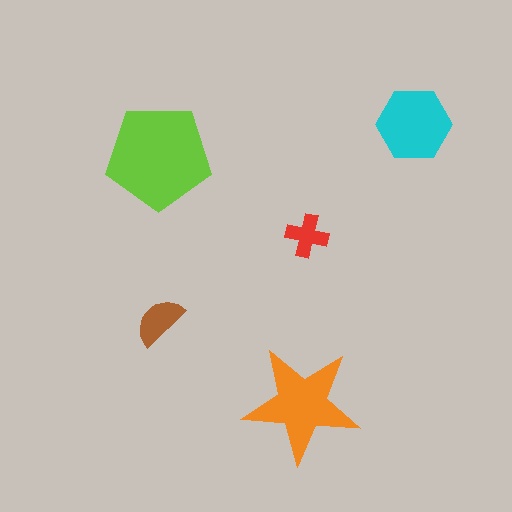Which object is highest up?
The cyan hexagon is topmost.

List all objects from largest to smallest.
The lime pentagon, the orange star, the cyan hexagon, the brown semicircle, the red cross.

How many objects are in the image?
There are 5 objects in the image.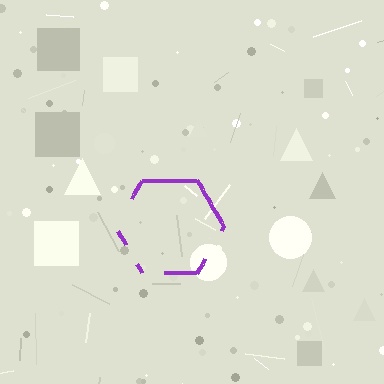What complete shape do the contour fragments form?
The contour fragments form a hexagon.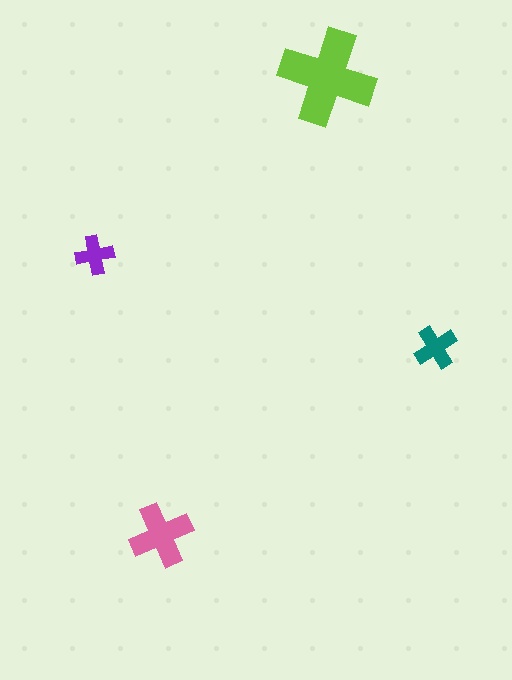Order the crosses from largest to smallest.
the lime one, the pink one, the teal one, the purple one.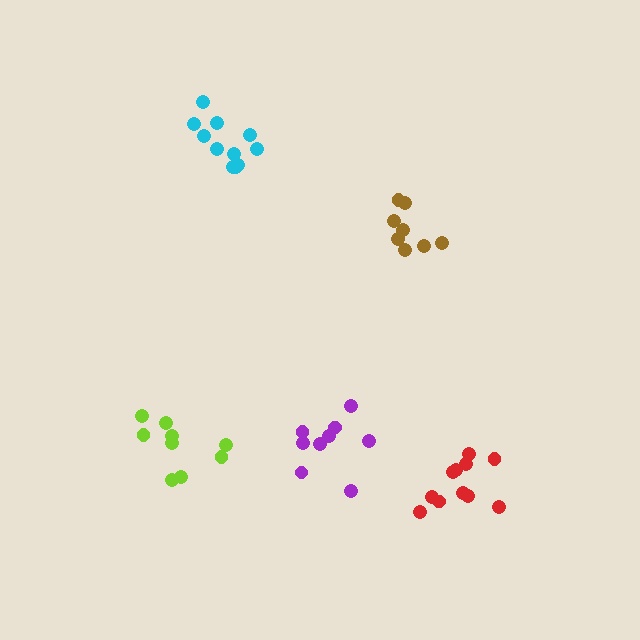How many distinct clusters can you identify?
There are 5 distinct clusters.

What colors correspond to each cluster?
The clusters are colored: purple, brown, lime, red, cyan.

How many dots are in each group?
Group 1: 9 dots, Group 2: 8 dots, Group 3: 9 dots, Group 4: 11 dots, Group 5: 11 dots (48 total).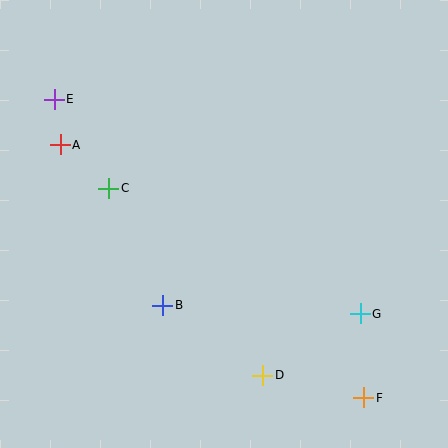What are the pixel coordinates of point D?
Point D is at (263, 375).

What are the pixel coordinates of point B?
Point B is at (163, 305).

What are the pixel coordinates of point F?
Point F is at (364, 398).